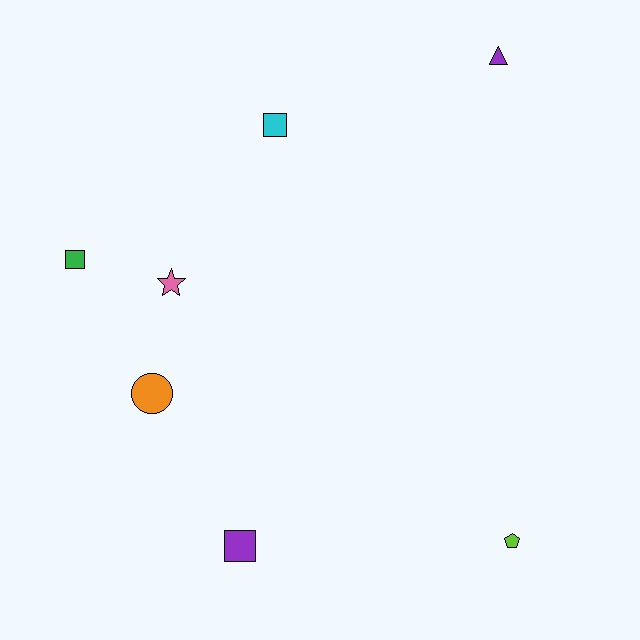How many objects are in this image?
There are 7 objects.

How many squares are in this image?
There are 3 squares.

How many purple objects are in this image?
There are 2 purple objects.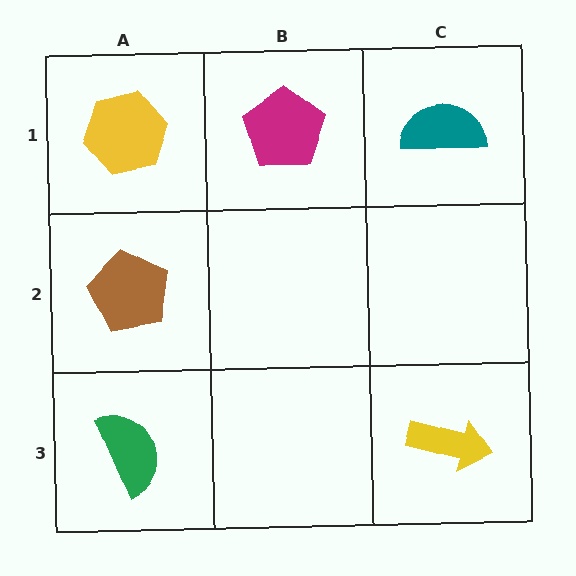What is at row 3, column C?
A yellow arrow.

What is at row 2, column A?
A brown pentagon.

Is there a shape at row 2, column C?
No, that cell is empty.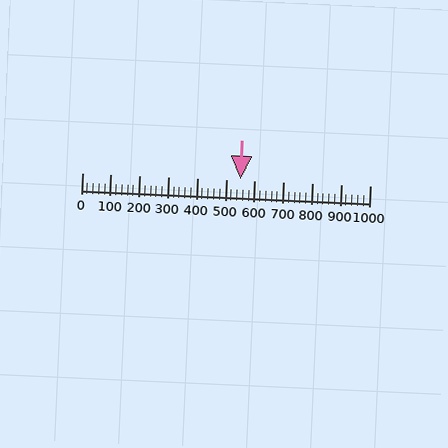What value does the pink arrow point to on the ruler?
The pink arrow points to approximately 549.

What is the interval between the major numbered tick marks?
The major tick marks are spaced 100 units apart.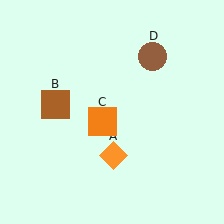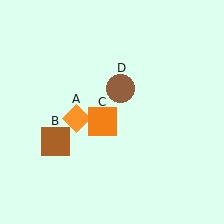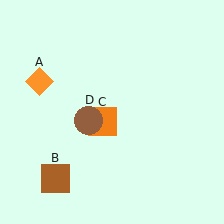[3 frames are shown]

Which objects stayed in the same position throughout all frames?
Orange square (object C) remained stationary.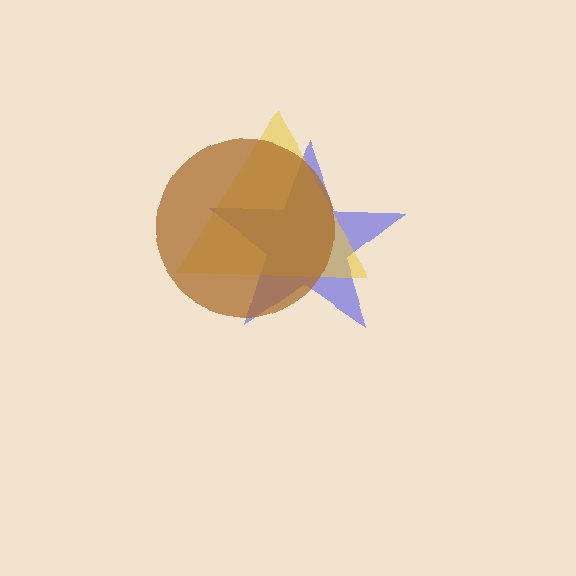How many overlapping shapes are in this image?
There are 3 overlapping shapes in the image.